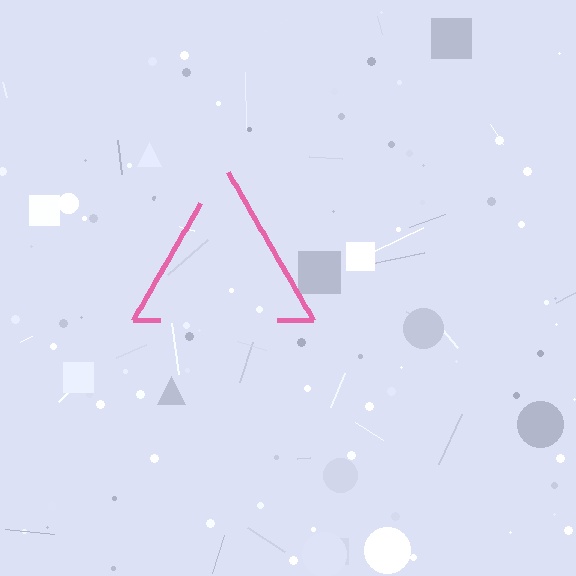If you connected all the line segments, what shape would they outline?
They would outline a triangle.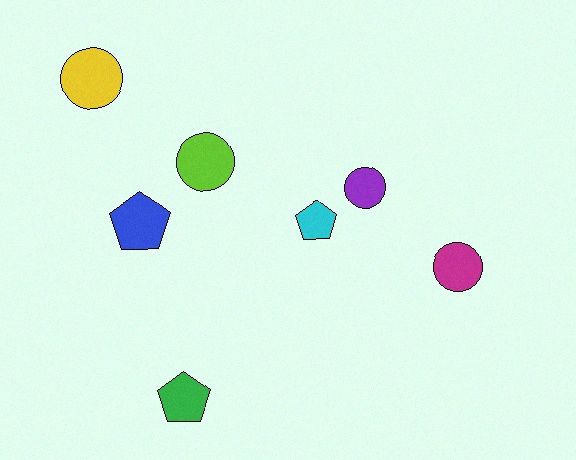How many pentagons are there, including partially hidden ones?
There are 3 pentagons.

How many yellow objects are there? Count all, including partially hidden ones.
There is 1 yellow object.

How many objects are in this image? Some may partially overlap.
There are 7 objects.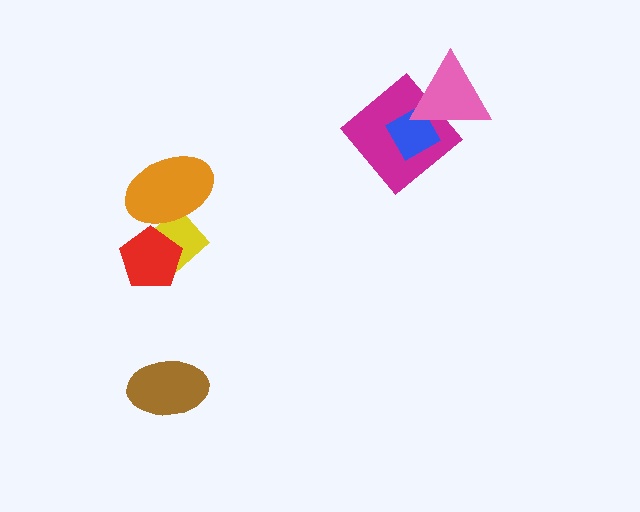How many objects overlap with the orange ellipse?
2 objects overlap with the orange ellipse.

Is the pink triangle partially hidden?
No, no other shape covers it.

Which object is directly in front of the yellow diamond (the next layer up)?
The red pentagon is directly in front of the yellow diamond.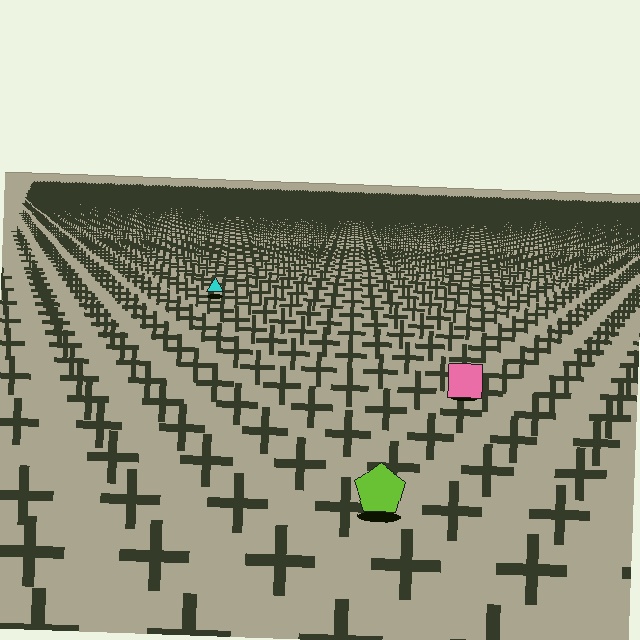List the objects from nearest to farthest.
From nearest to farthest: the lime pentagon, the pink square, the cyan triangle.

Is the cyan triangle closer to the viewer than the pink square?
No. The pink square is closer — you can tell from the texture gradient: the ground texture is coarser near it.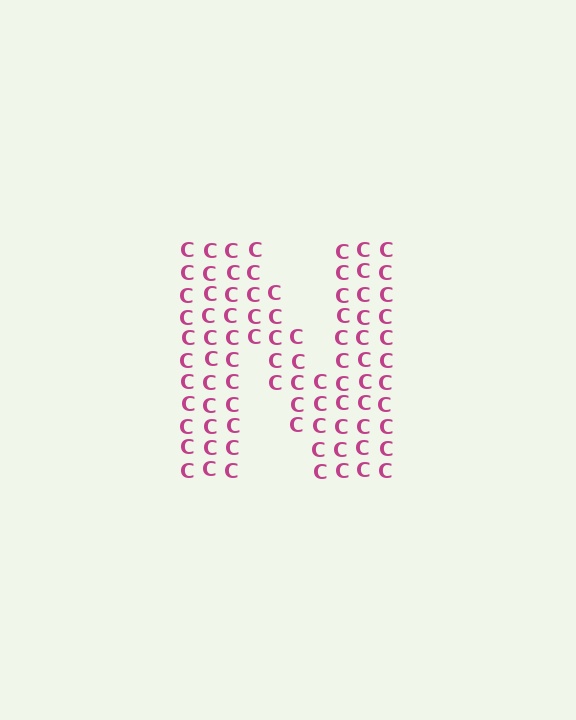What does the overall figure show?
The overall figure shows the letter N.